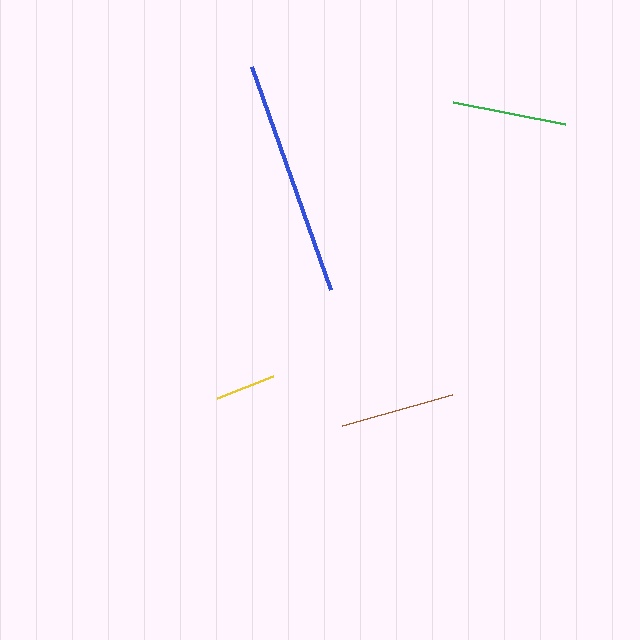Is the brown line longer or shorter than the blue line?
The blue line is longer than the brown line.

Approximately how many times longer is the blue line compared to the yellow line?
The blue line is approximately 3.9 times the length of the yellow line.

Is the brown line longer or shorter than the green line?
The brown line is longer than the green line.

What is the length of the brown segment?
The brown segment is approximately 114 pixels long.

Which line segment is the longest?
The blue line is the longest at approximately 236 pixels.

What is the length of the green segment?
The green segment is approximately 114 pixels long.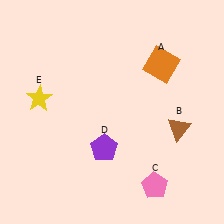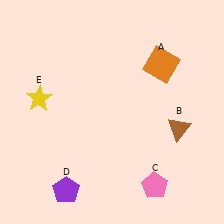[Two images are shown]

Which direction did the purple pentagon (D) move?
The purple pentagon (D) moved down.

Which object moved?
The purple pentagon (D) moved down.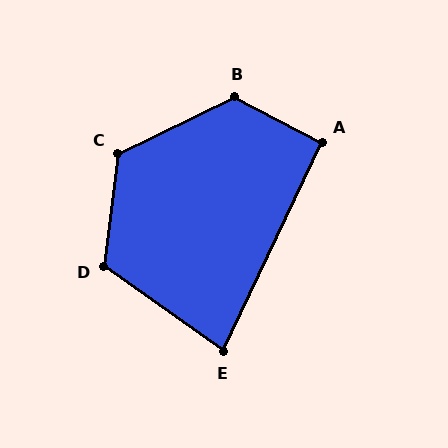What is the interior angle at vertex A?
Approximately 92 degrees (approximately right).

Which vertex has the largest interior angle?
B, at approximately 127 degrees.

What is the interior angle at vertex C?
Approximately 123 degrees (obtuse).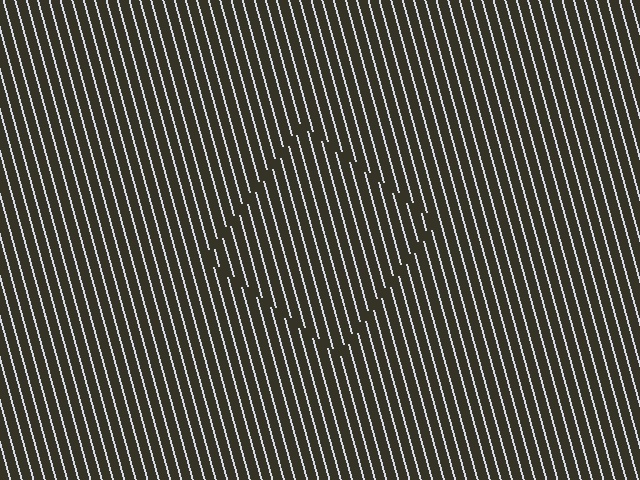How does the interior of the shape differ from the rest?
The interior of the shape contains the same grating, shifted by half a period — the contour is defined by the phase discontinuity where line-ends from the inner and outer gratings abut.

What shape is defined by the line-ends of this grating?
An illusory square. The interior of the shape contains the same grating, shifted by half a period — the contour is defined by the phase discontinuity where line-ends from the inner and outer gratings abut.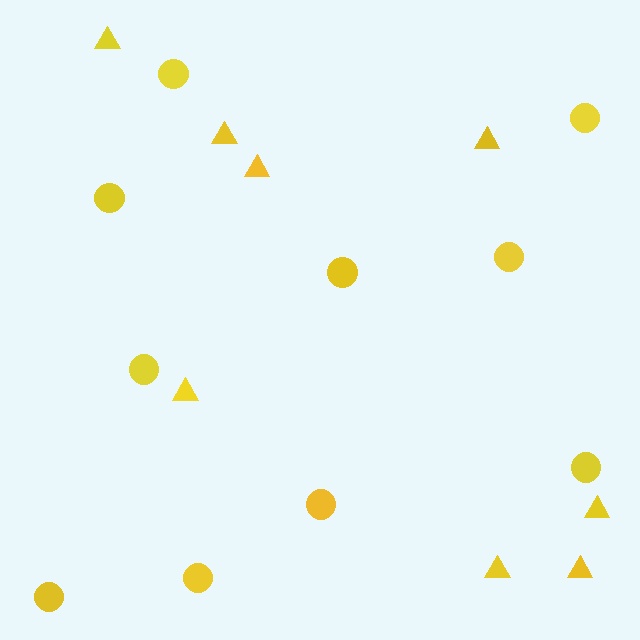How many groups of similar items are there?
There are 2 groups: one group of triangles (8) and one group of circles (10).